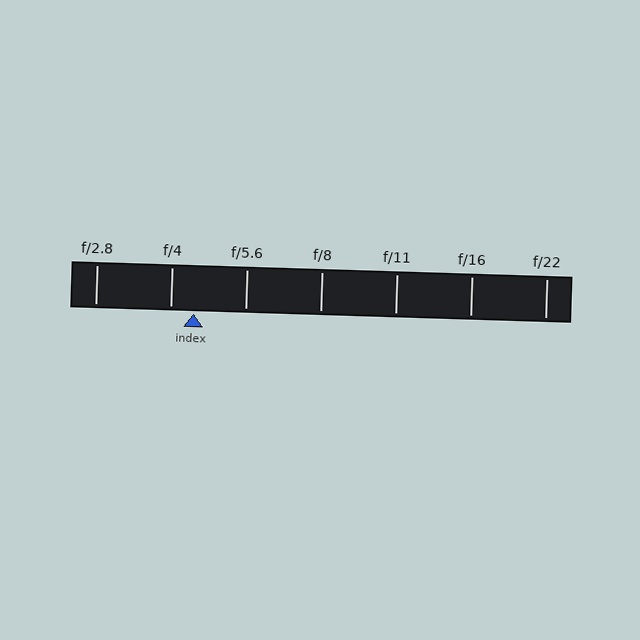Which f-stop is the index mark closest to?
The index mark is closest to f/4.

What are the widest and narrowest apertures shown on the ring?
The widest aperture shown is f/2.8 and the narrowest is f/22.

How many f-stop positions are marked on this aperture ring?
There are 7 f-stop positions marked.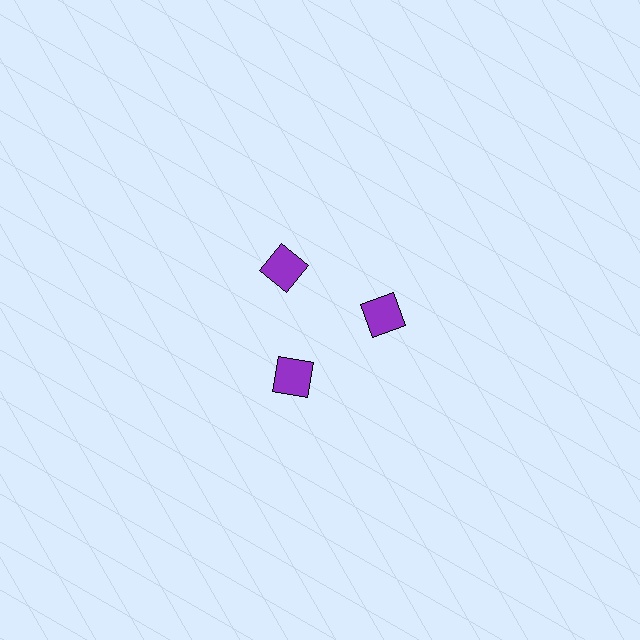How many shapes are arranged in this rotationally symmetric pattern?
There are 3 shapes, arranged in 3 groups of 1.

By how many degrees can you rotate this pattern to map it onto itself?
The pattern maps onto itself every 120 degrees of rotation.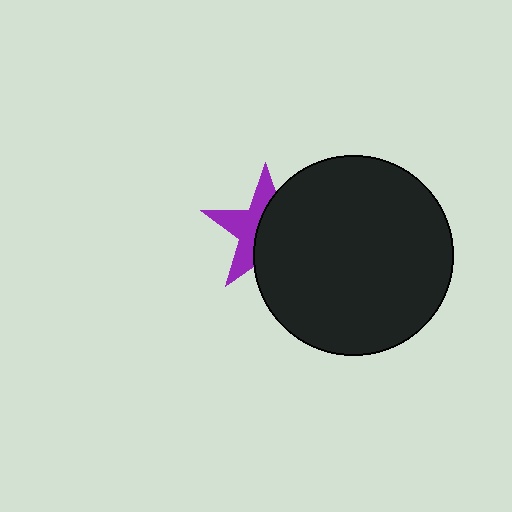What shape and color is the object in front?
The object in front is a black circle.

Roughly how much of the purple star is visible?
About half of it is visible (roughly 45%).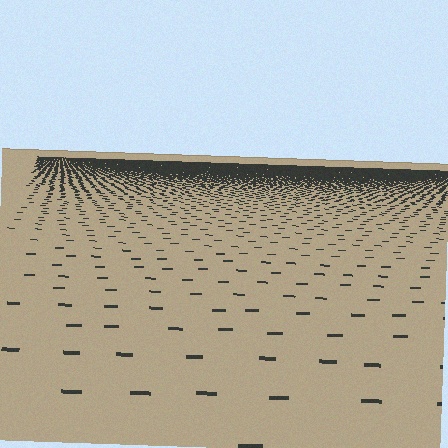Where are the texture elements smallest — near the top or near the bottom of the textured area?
Near the top.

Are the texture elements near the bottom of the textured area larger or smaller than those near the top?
Larger. Near the bottom, elements are closer to the viewer and appear at a bigger on-screen size.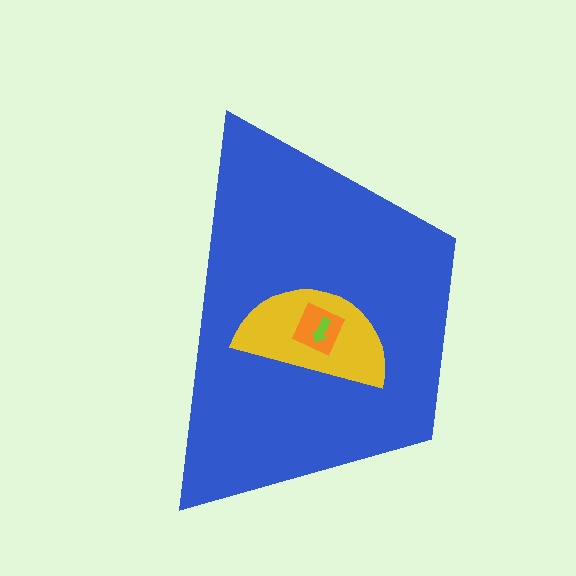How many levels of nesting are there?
4.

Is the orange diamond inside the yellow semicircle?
Yes.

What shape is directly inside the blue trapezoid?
The yellow semicircle.